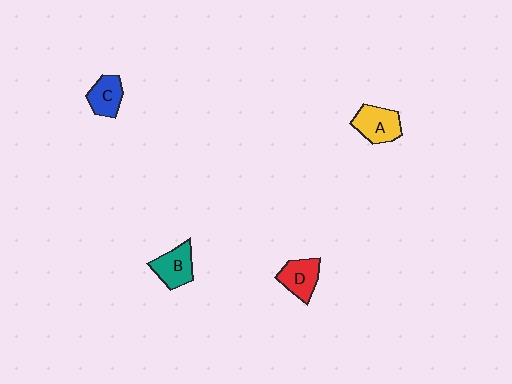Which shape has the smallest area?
Shape C (blue).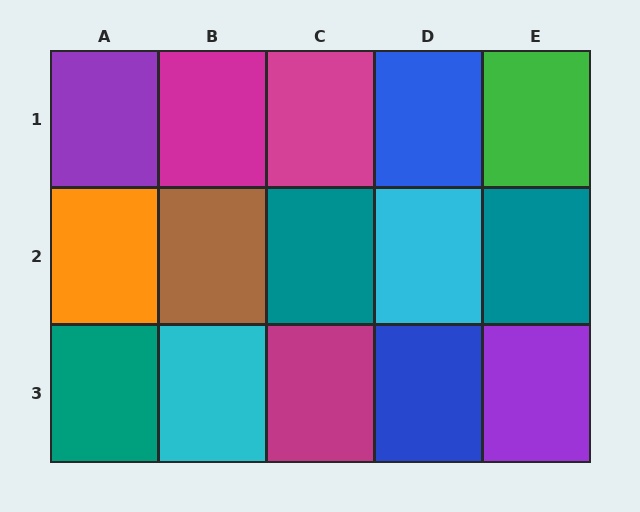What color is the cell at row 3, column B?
Cyan.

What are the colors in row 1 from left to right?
Purple, magenta, magenta, blue, green.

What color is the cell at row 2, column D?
Cyan.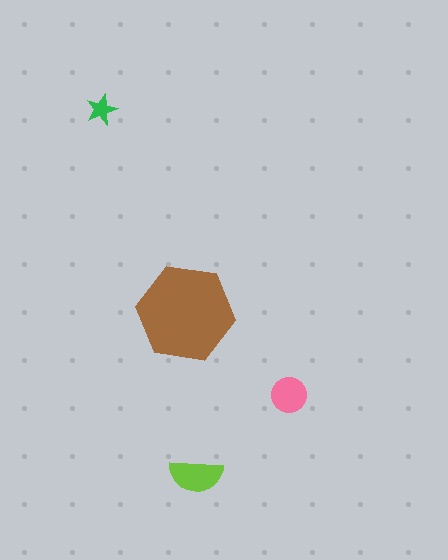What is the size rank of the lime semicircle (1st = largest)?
2nd.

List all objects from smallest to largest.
The green star, the pink circle, the lime semicircle, the brown hexagon.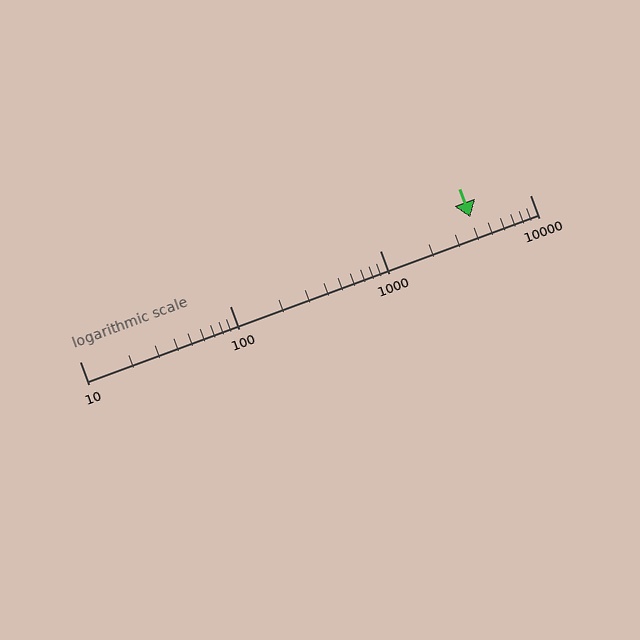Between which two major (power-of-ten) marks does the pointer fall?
The pointer is between 1000 and 10000.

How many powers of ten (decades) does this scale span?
The scale spans 3 decades, from 10 to 10000.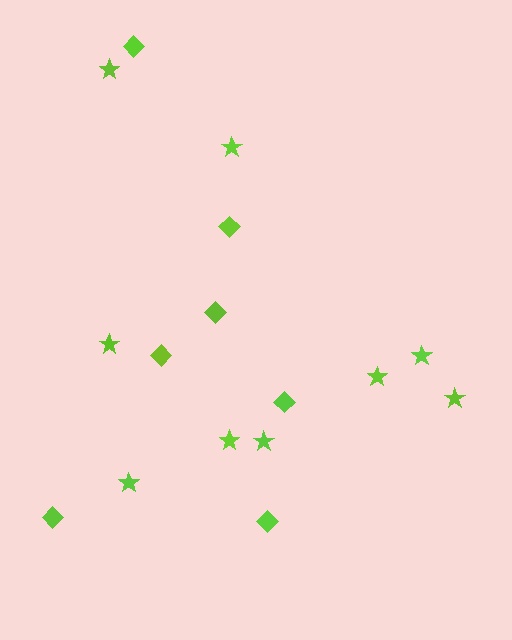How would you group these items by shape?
There are 2 groups: one group of diamonds (7) and one group of stars (9).